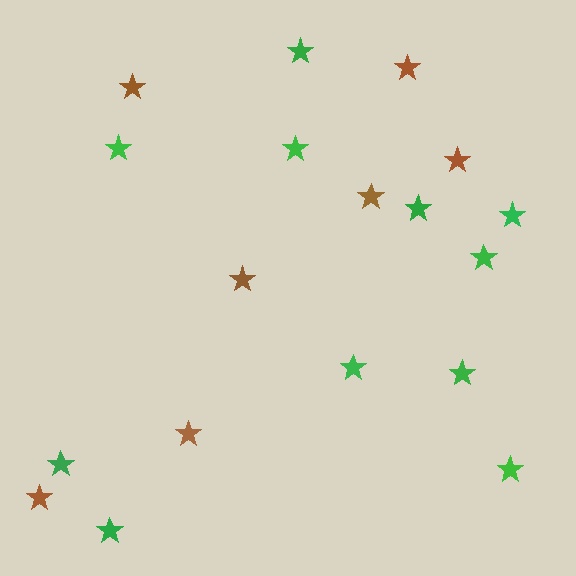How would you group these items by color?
There are 2 groups: one group of brown stars (7) and one group of green stars (11).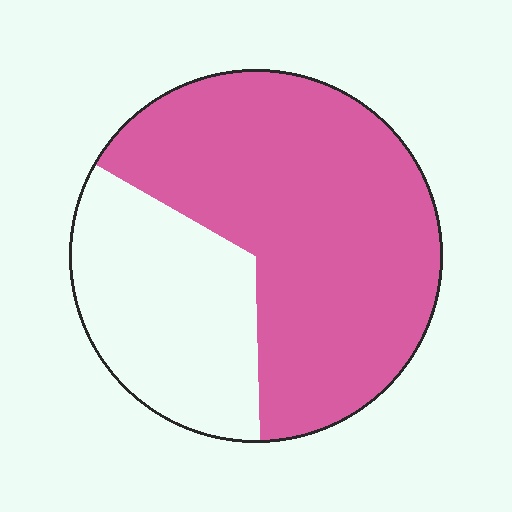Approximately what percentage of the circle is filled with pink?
Approximately 65%.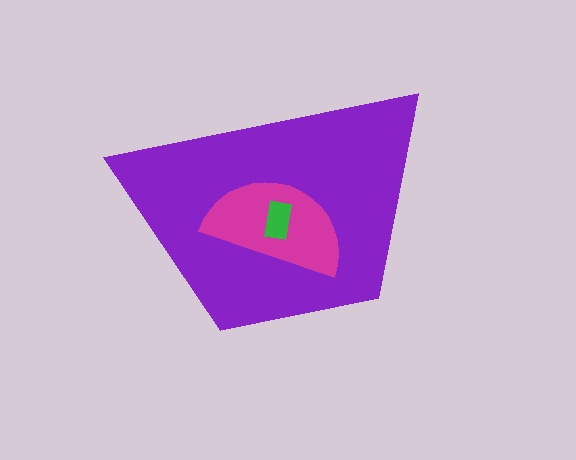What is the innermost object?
The green rectangle.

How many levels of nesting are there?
3.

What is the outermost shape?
The purple trapezoid.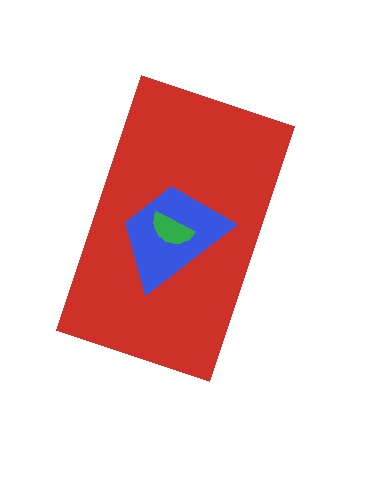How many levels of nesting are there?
3.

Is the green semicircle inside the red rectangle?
Yes.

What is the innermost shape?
The green semicircle.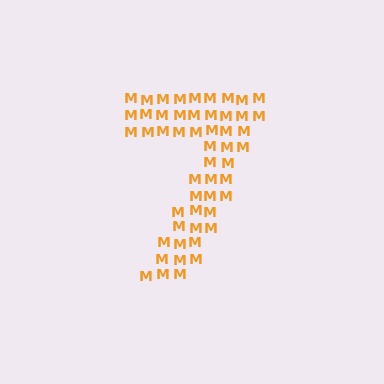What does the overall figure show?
The overall figure shows the digit 7.